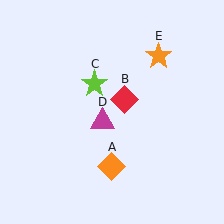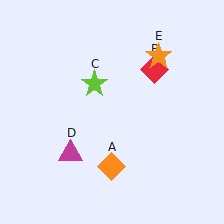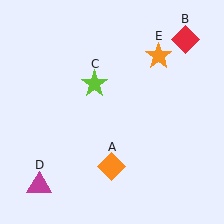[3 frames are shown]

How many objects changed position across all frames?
2 objects changed position: red diamond (object B), magenta triangle (object D).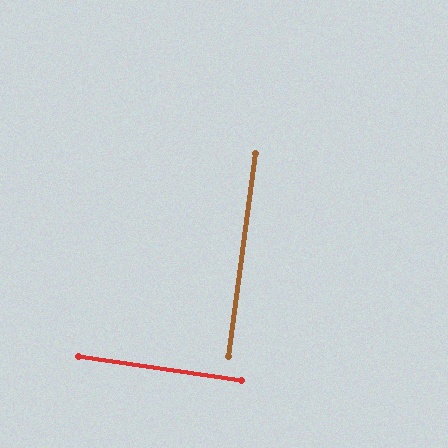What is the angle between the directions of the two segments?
Approximately 89 degrees.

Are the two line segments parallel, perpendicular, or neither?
Perpendicular — they meet at approximately 89°.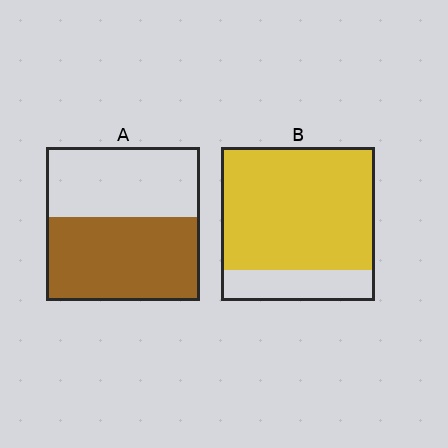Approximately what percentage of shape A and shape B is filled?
A is approximately 55% and B is approximately 80%.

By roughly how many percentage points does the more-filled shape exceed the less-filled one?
By roughly 25 percentage points (B over A).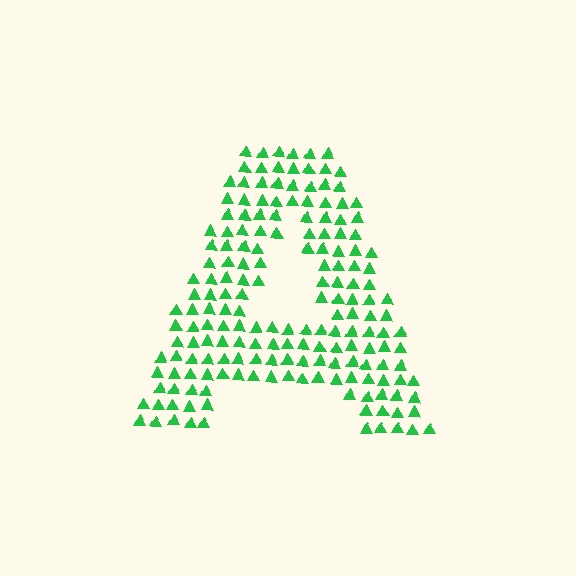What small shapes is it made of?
It is made of small triangles.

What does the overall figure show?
The overall figure shows the letter A.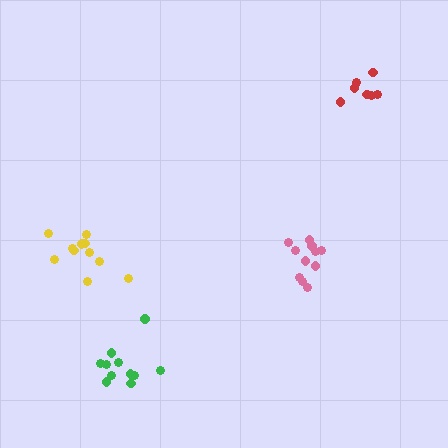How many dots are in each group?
Group 1: 11 dots, Group 2: 11 dots, Group 3: 7 dots, Group 4: 11 dots (40 total).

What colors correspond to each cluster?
The clusters are colored: green, yellow, red, pink.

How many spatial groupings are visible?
There are 4 spatial groupings.